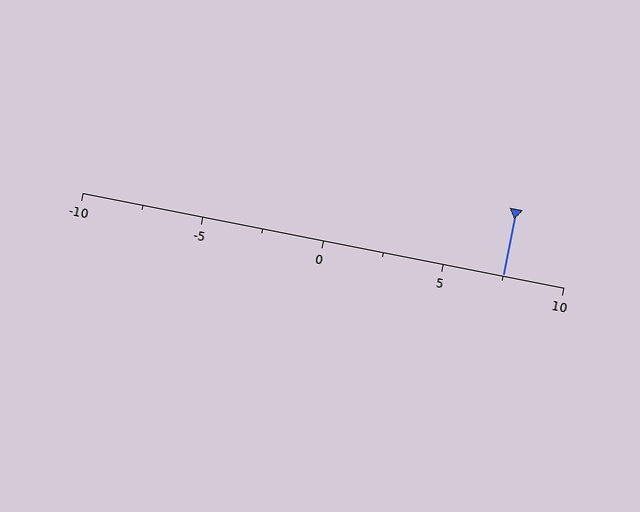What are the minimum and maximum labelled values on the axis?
The axis runs from -10 to 10.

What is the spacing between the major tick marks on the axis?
The major ticks are spaced 5 apart.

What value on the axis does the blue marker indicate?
The marker indicates approximately 7.5.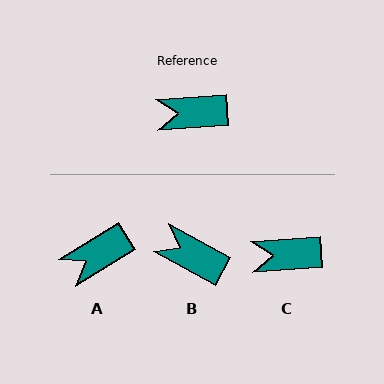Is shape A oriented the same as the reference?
No, it is off by about 28 degrees.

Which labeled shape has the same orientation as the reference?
C.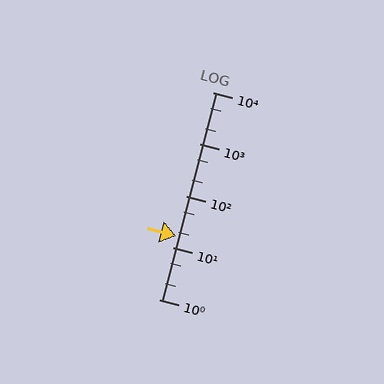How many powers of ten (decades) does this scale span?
The scale spans 4 decades, from 1 to 10000.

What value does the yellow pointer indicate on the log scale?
The pointer indicates approximately 17.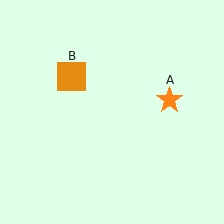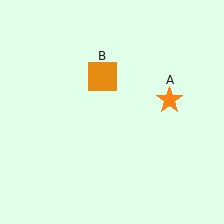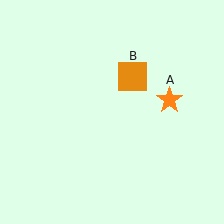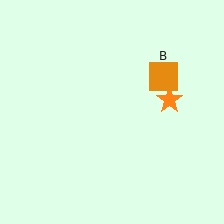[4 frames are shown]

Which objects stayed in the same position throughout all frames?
Orange star (object A) remained stationary.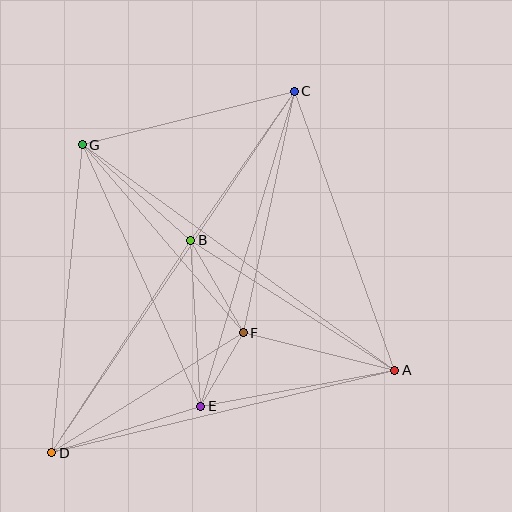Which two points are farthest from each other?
Points C and D are farthest from each other.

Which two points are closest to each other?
Points E and F are closest to each other.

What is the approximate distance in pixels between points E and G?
The distance between E and G is approximately 287 pixels.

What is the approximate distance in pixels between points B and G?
The distance between B and G is approximately 145 pixels.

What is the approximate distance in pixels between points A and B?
The distance between A and B is approximately 242 pixels.